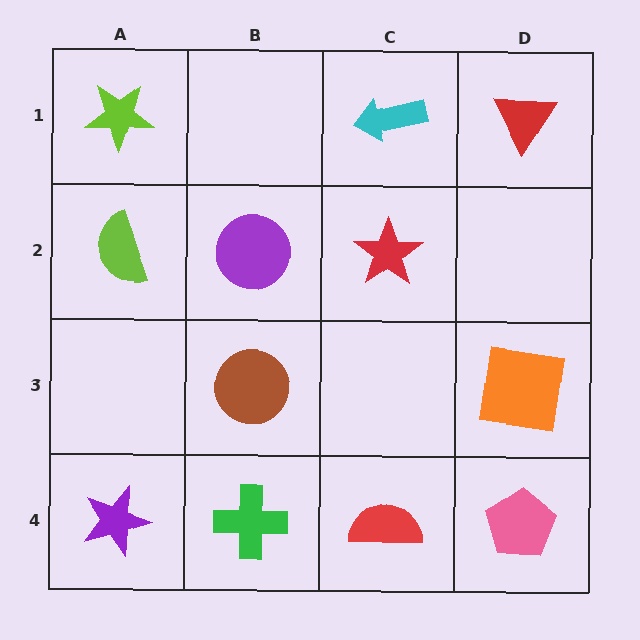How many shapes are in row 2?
3 shapes.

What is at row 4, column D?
A pink pentagon.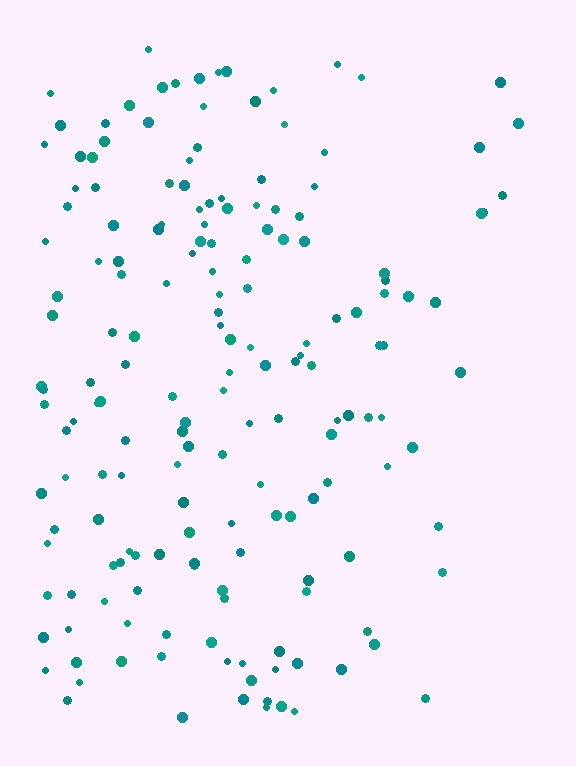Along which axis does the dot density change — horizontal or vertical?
Horizontal.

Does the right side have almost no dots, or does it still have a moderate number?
Still a moderate number, just noticeably fewer than the left.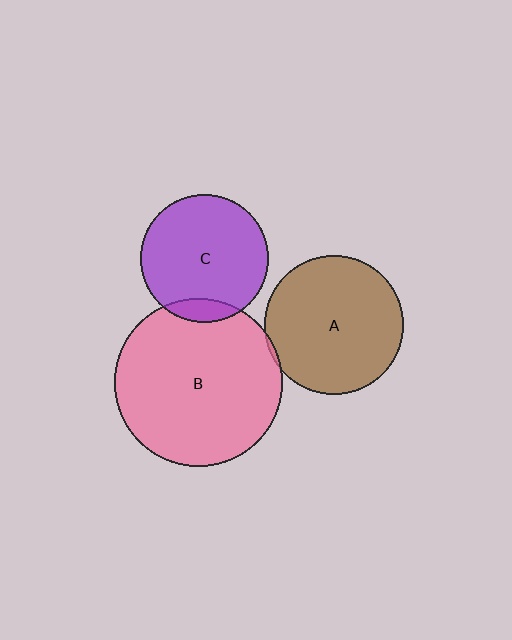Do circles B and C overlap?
Yes.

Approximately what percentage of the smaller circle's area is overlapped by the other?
Approximately 10%.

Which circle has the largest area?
Circle B (pink).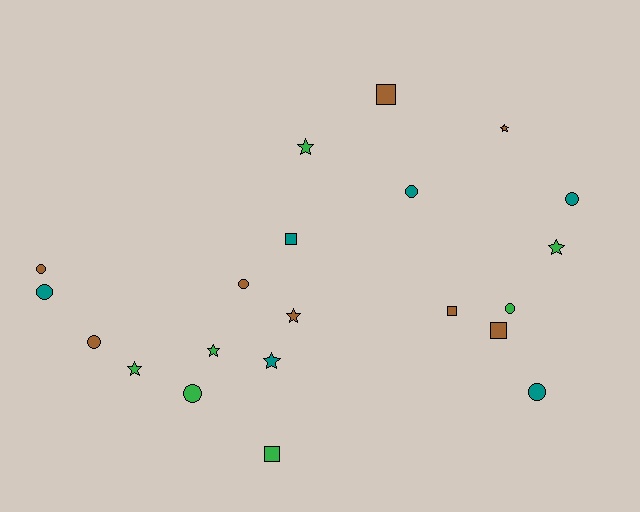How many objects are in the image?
There are 21 objects.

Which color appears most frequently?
Brown, with 8 objects.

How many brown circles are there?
There are 3 brown circles.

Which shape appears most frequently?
Circle, with 9 objects.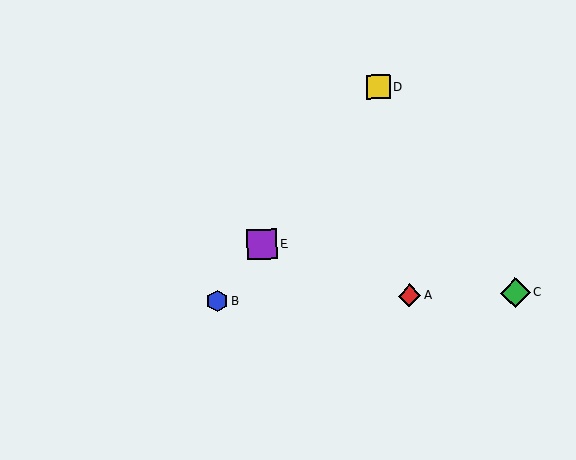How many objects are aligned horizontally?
3 objects (A, B, C) are aligned horizontally.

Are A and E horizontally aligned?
No, A is at y≈296 and E is at y≈244.